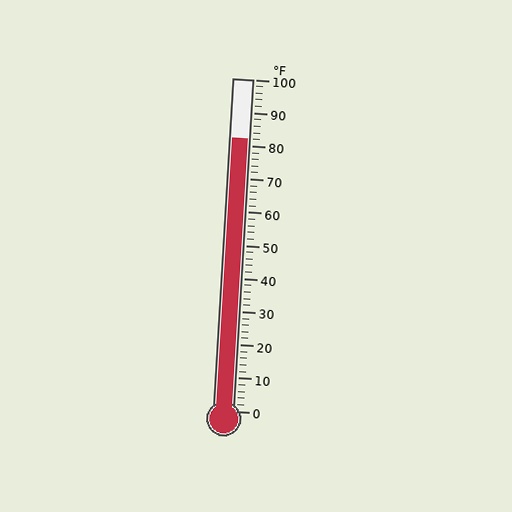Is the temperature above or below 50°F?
The temperature is above 50°F.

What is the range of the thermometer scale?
The thermometer scale ranges from 0°F to 100°F.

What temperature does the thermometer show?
The thermometer shows approximately 82°F.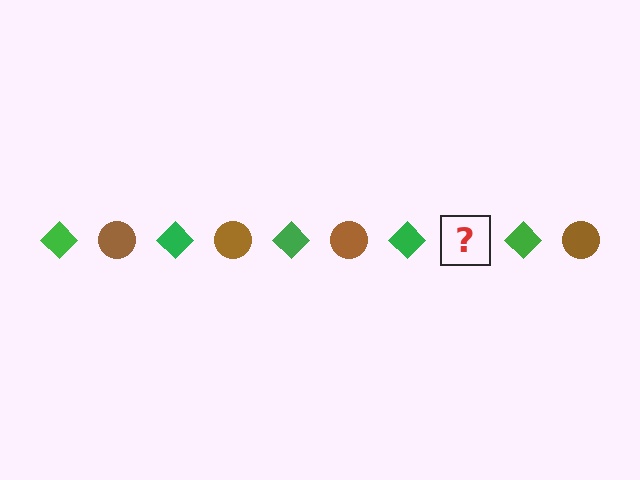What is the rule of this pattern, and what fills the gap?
The rule is that the pattern alternates between green diamond and brown circle. The gap should be filled with a brown circle.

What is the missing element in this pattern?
The missing element is a brown circle.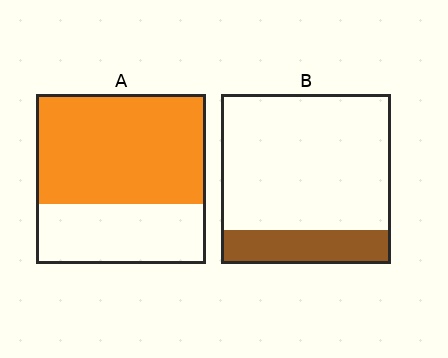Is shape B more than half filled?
No.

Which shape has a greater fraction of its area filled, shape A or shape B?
Shape A.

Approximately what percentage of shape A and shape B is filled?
A is approximately 65% and B is approximately 20%.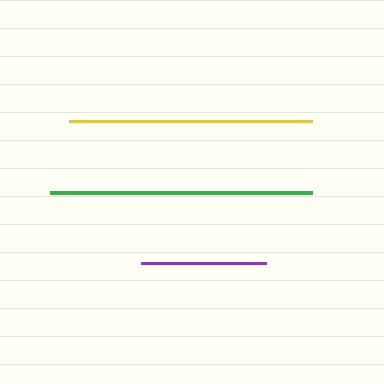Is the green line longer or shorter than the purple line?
The green line is longer than the purple line.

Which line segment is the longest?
The green line is the longest at approximately 262 pixels.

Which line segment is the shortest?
The purple line is the shortest at approximately 124 pixels.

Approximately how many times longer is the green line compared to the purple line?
The green line is approximately 2.1 times the length of the purple line.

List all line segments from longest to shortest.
From longest to shortest: green, yellow, purple.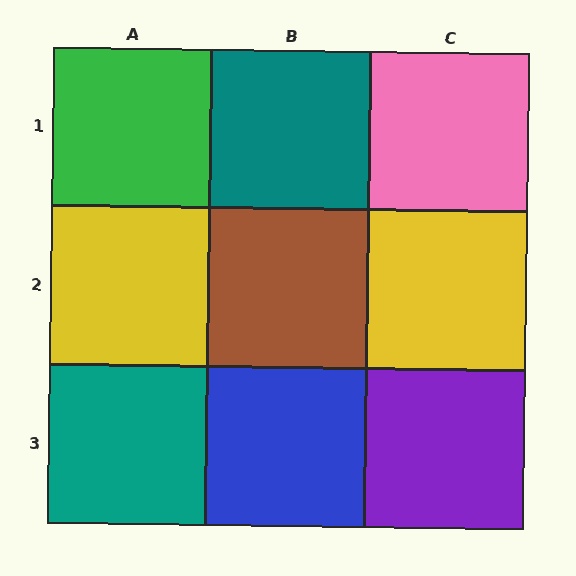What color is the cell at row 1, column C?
Pink.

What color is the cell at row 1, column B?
Teal.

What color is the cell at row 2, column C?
Yellow.